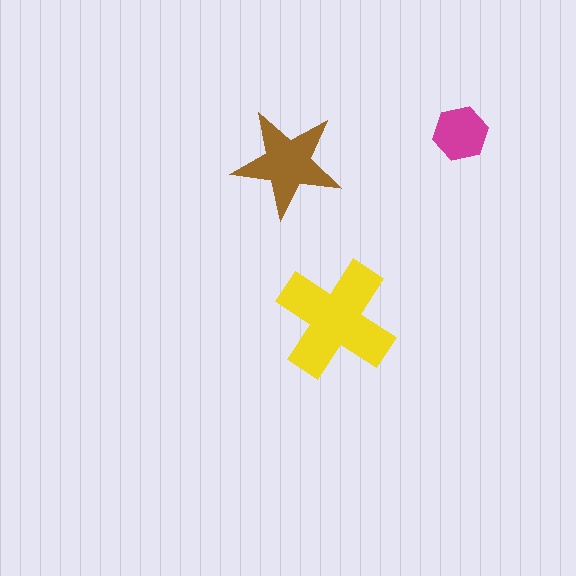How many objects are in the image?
There are 3 objects in the image.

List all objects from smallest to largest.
The magenta hexagon, the brown star, the yellow cross.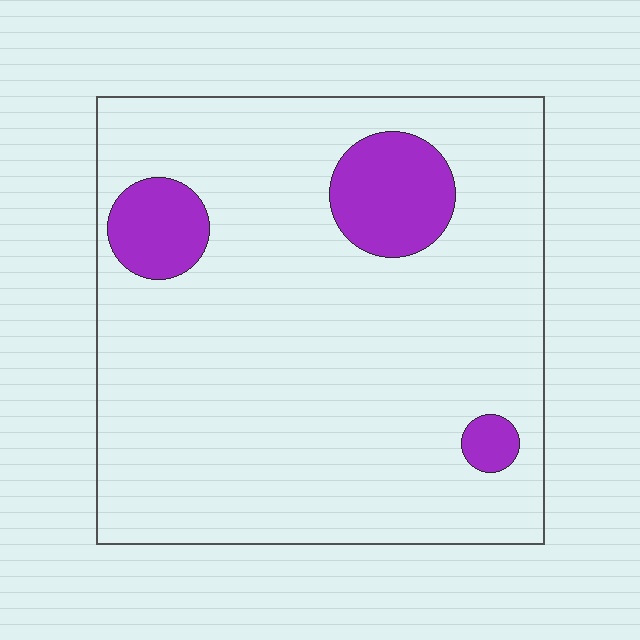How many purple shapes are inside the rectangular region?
3.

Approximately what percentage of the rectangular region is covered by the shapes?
Approximately 10%.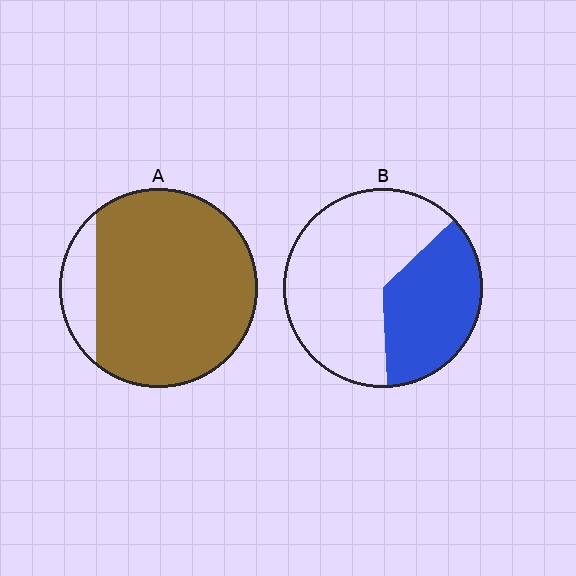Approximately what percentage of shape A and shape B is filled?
A is approximately 85% and B is approximately 35%.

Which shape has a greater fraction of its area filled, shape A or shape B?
Shape A.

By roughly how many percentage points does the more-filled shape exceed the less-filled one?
By roughly 50 percentage points (A over B).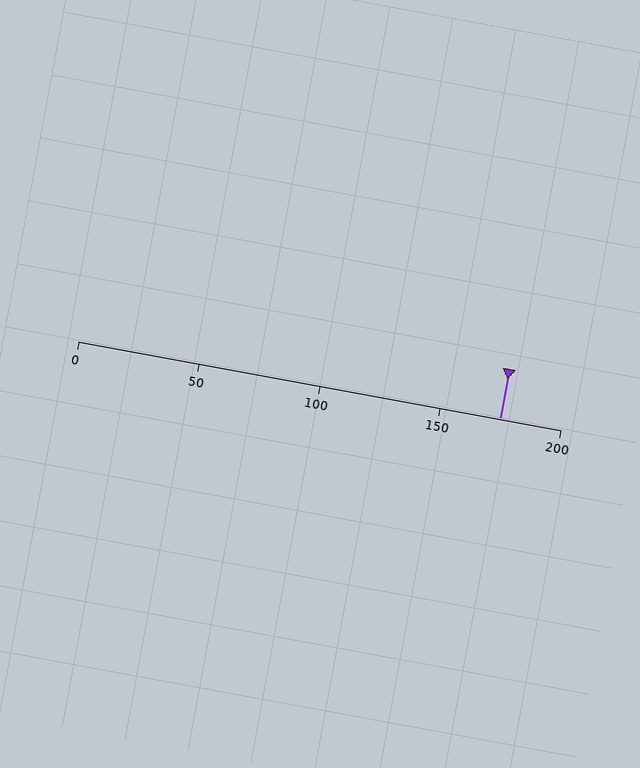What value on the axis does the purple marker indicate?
The marker indicates approximately 175.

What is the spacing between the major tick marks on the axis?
The major ticks are spaced 50 apart.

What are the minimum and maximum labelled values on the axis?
The axis runs from 0 to 200.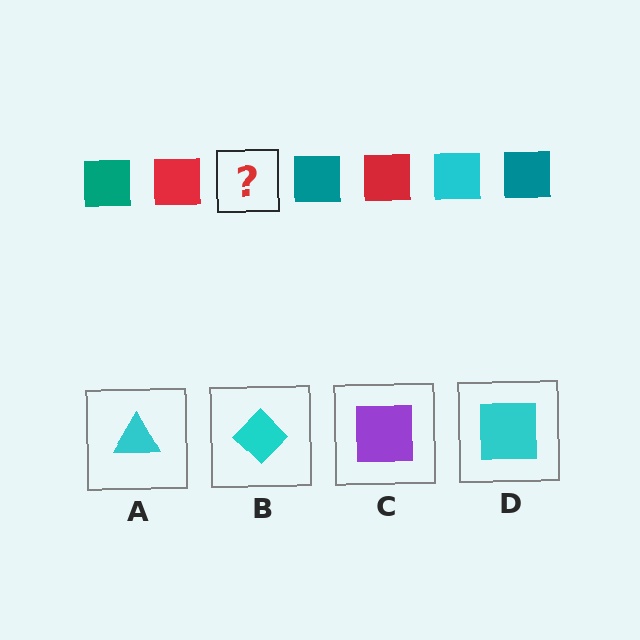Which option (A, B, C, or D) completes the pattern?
D.